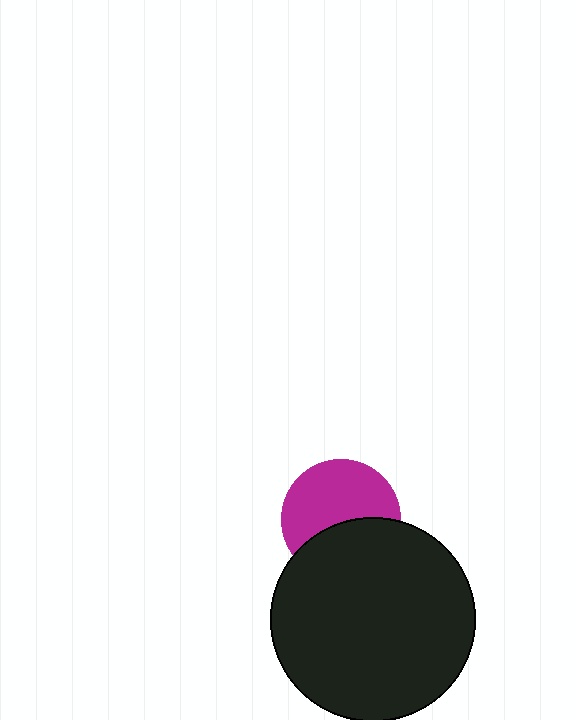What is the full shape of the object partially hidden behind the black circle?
The partially hidden object is a magenta circle.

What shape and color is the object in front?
The object in front is a black circle.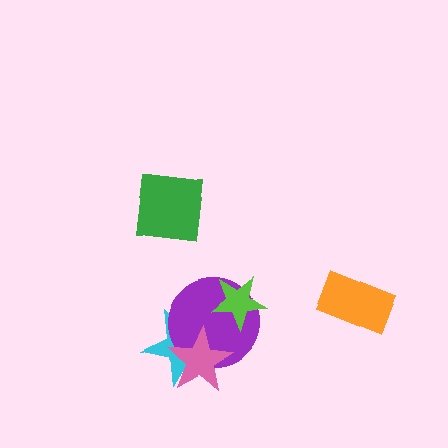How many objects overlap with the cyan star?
2 objects overlap with the cyan star.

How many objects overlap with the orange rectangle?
0 objects overlap with the orange rectangle.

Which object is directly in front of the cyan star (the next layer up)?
The purple circle is directly in front of the cyan star.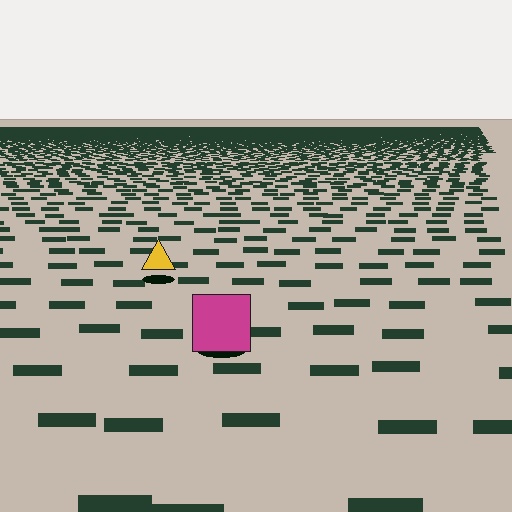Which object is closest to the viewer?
The magenta square is closest. The texture marks near it are larger and more spread out.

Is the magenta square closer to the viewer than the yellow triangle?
Yes. The magenta square is closer — you can tell from the texture gradient: the ground texture is coarser near it.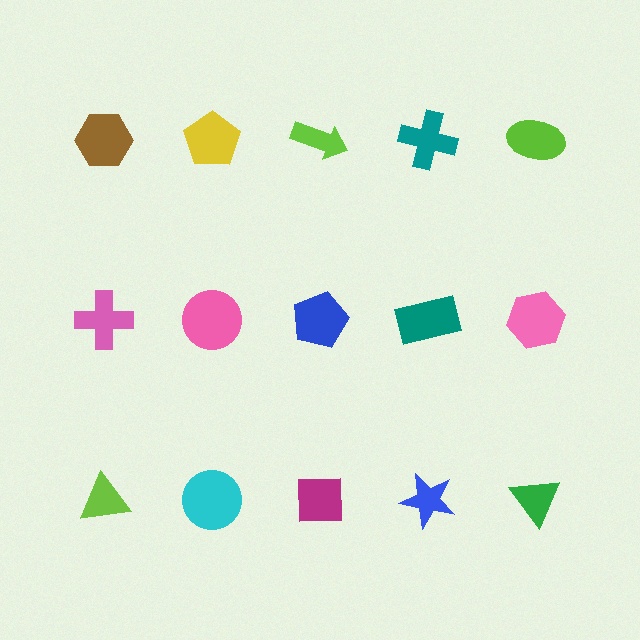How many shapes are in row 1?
5 shapes.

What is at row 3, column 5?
A green triangle.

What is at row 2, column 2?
A pink circle.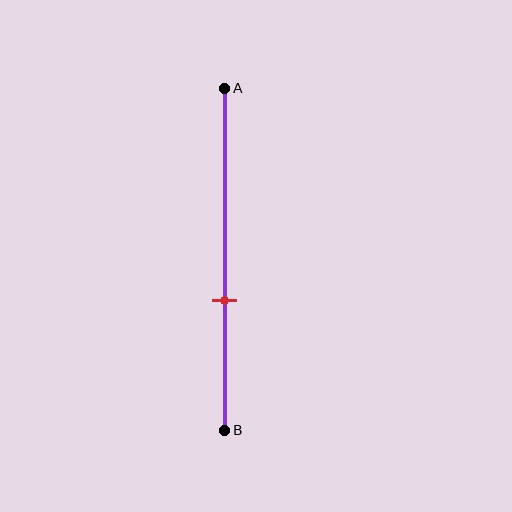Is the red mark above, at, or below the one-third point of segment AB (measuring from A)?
The red mark is below the one-third point of segment AB.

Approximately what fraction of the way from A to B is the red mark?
The red mark is approximately 60% of the way from A to B.